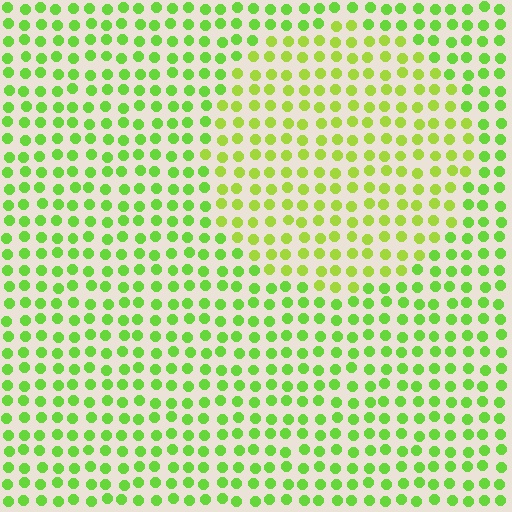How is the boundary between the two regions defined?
The boundary is defined purely by a slight shift in hue (about 23 degrees). Spacing, size, and orientation are identical on both sides.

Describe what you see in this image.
The image is filled with small lime elements in a uniform arrangement. A circle-shaped region is visible where the elements are tinted to a slightly different hue, forming a subtle color boundary.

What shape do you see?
I see a circle.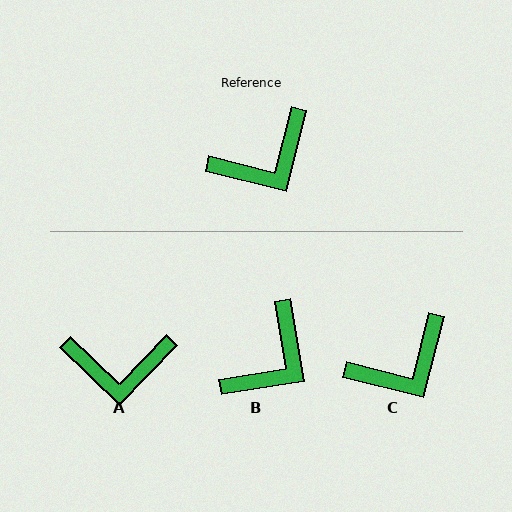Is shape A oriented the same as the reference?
No, it is off by about 30 degrees.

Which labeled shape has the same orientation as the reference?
C.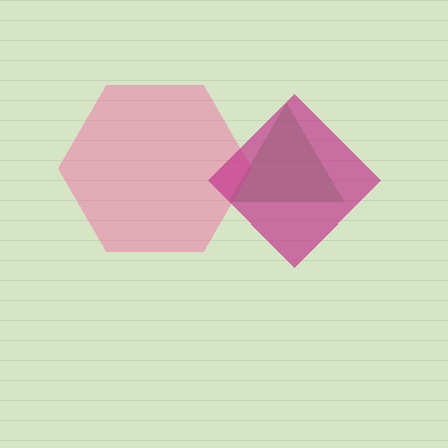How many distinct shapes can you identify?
There are 3 distinct shapes: a green triangle, a pink hexagon, a magenta diamond.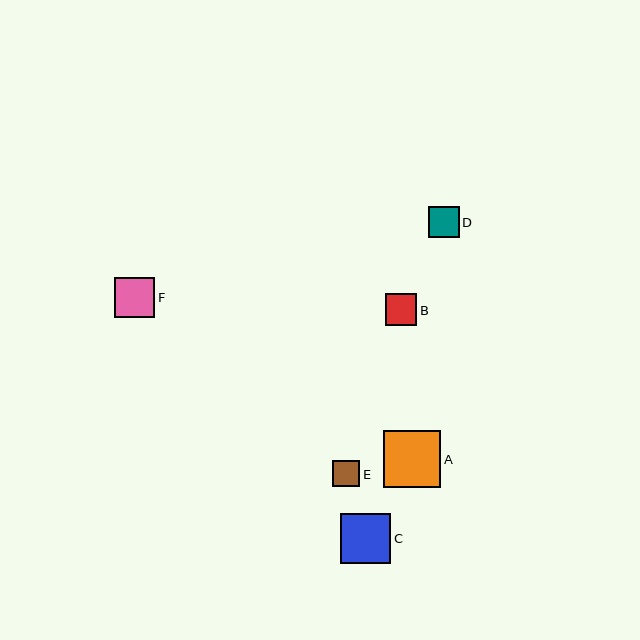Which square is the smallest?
Square E is the smallest with a size of approximately 27 pixels.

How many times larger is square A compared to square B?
Square A is approximately 1.8 times the size of square B.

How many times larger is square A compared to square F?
Square A is approximately 1.4 times the size of square F.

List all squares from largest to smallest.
From largest to smallest: A, C, F, B, D, E.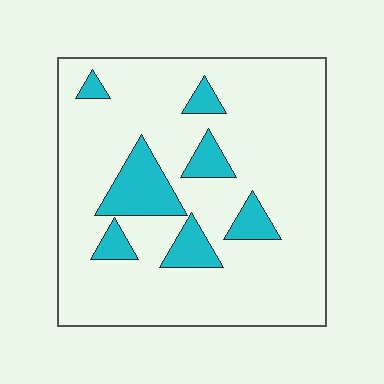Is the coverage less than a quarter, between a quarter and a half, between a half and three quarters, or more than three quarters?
Less than a quarter.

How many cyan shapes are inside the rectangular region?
7.